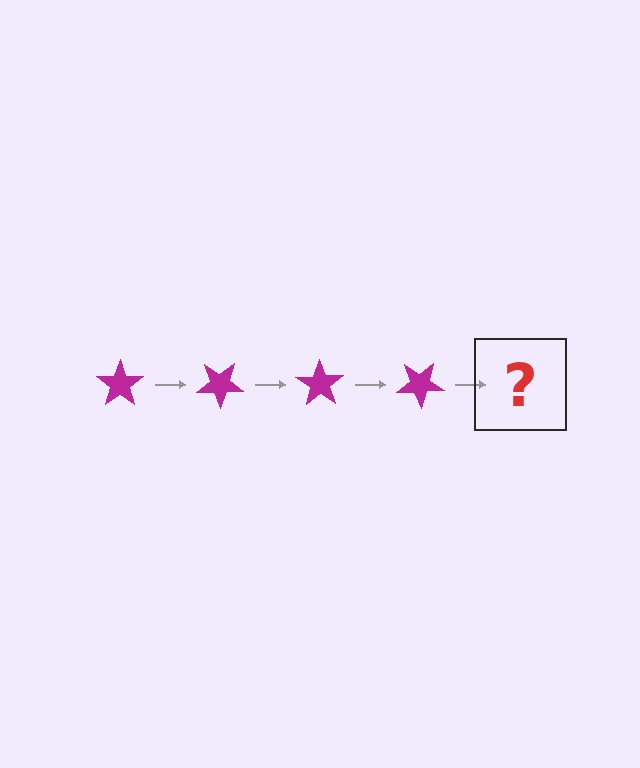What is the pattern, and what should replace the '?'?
The pattern is that the star rotates 35 degrees each step. The '?' should be a magenta star rotated 140 degrees.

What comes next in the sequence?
The next element should be a magenta star rotated 140 degrees.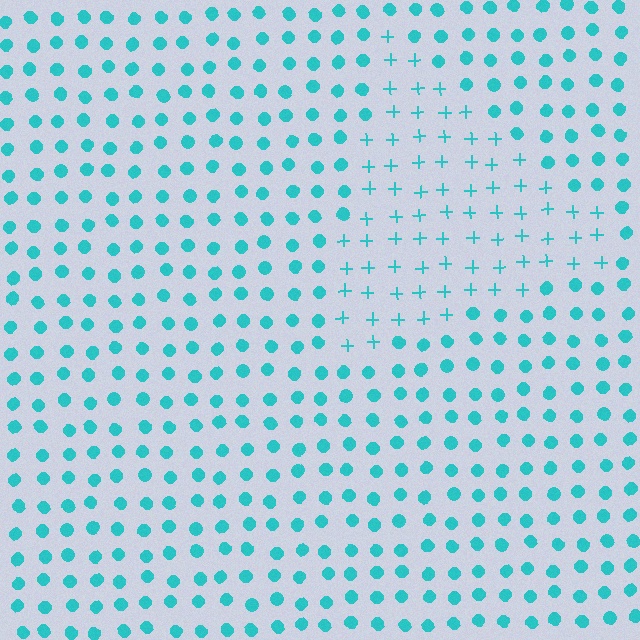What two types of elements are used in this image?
The image uses plus signs inside the triangle region and circles outside it.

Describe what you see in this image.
The image is filled with small cyan elements arranged in a uniform grid. A triangle-shaped region contains plus signs, while the surrounding area contains circles. The boundary is defined purely by the change in element shape.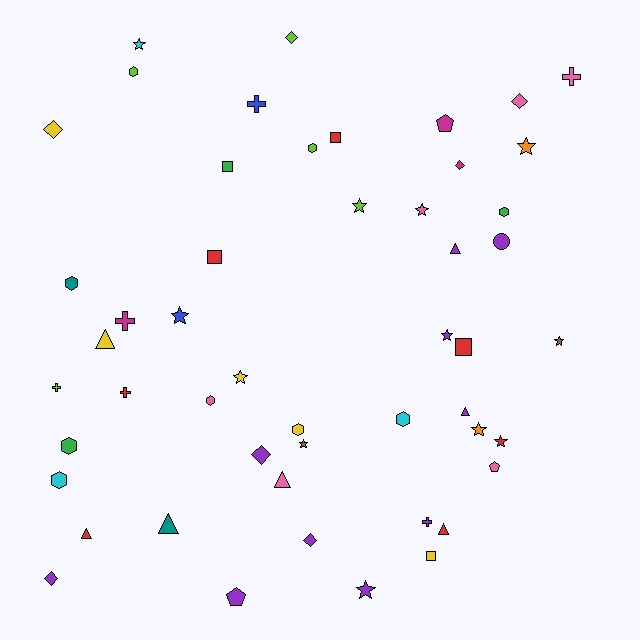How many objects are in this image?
There are 50 objects.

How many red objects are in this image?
There are 7 red objects.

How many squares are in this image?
There are 5 squares.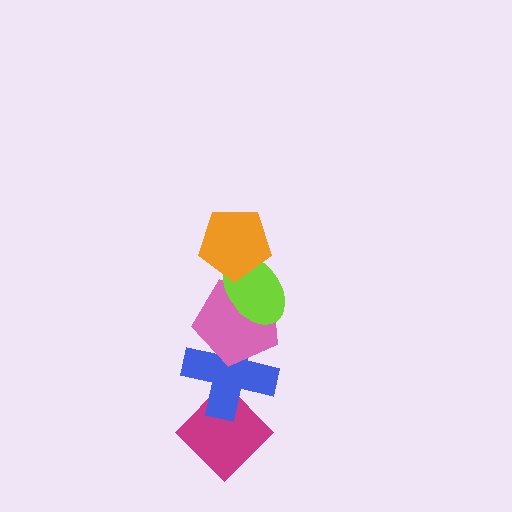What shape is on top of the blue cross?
The pink pentagon is on top of the blue cross.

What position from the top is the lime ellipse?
The lime ellipse is 2nd from the top.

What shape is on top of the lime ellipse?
The orange pentagon is on top of the lime ellipse.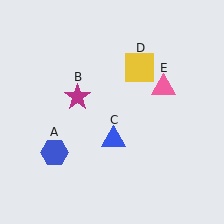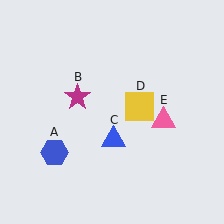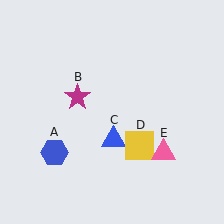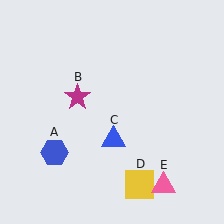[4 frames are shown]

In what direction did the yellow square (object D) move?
The yellow square (object D) moved down.